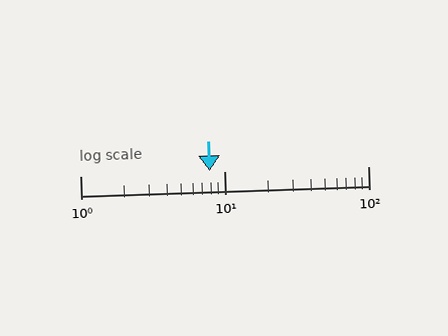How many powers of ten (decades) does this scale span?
The scale spans 2 decades, from 1 to 100.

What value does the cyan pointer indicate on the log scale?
The pointer indicates approximately 7.9.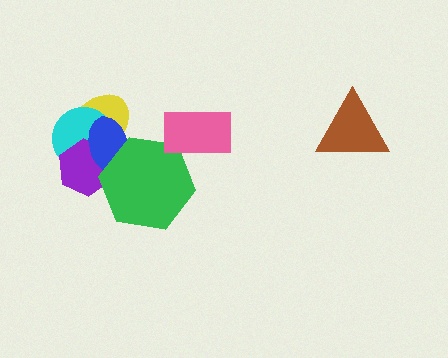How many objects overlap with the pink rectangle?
1 object overlaps with the pink rectangle.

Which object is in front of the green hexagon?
The pink rectangle is in front of the green hexagon.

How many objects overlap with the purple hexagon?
4 objects overlap with the purple hexagon.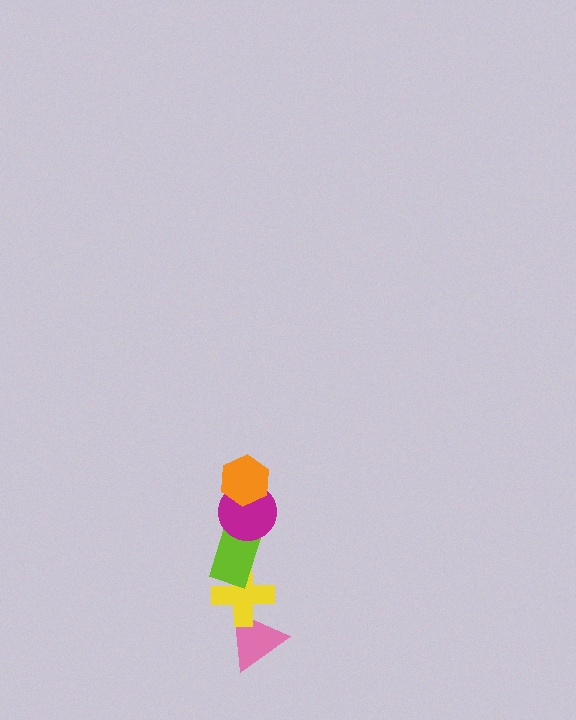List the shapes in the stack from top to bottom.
From top to bottom: the orange hexagon, the magenta circle, the lime rectangle, the yellow cross, the pink triangle.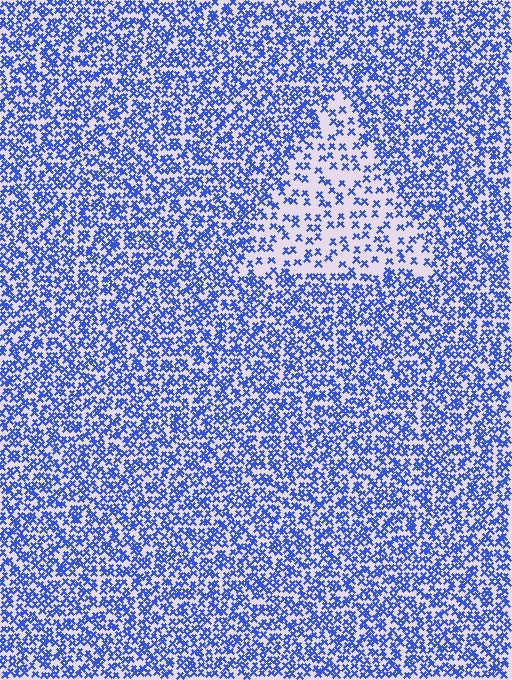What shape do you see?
I see a triangle.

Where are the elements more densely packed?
The elements are more densely packed outside the triangle boundary.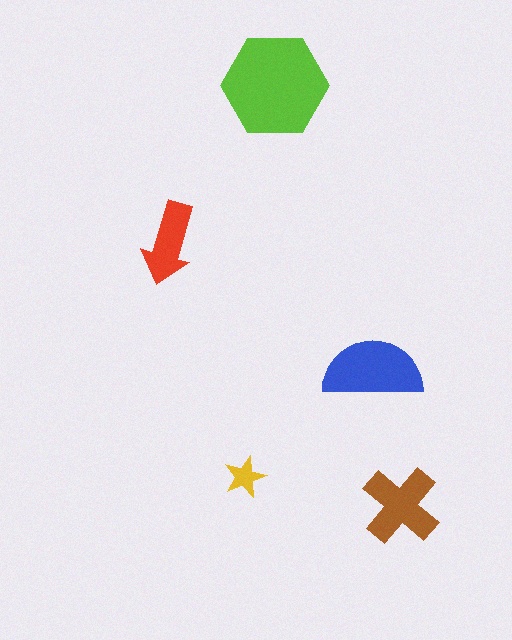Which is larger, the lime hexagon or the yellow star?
The lime hexagon.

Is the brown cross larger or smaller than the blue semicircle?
Smaller.